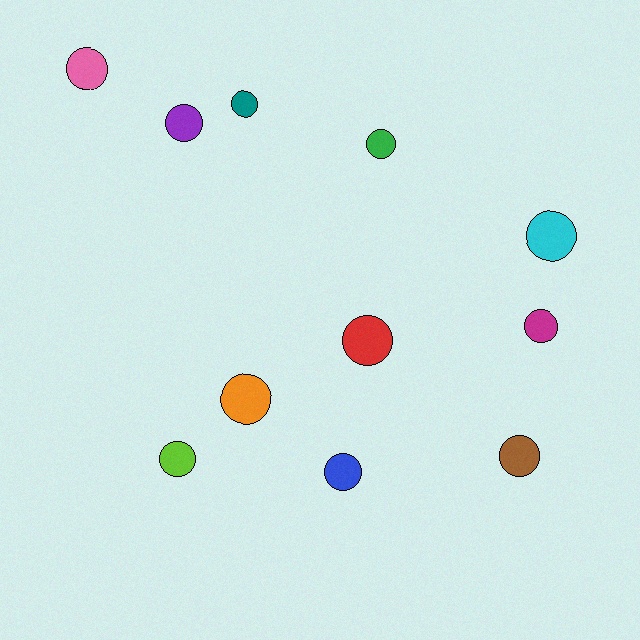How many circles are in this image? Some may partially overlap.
There are 11 circles.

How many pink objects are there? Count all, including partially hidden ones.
There is 1 pink object.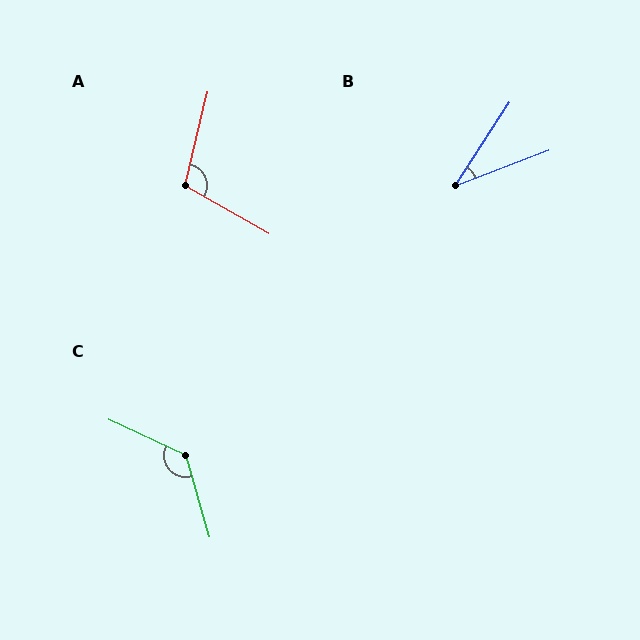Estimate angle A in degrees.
Approximately 106 degrees.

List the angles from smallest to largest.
B (36°), A (106°), C (131°).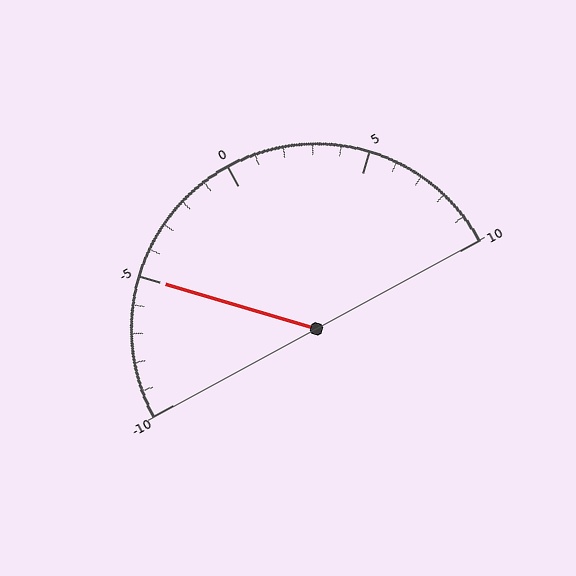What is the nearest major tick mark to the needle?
The nearest major tick mark is -5.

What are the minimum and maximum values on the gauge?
The gauge ranges from -10 to 10.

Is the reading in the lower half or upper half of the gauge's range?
The reading is in the lower half of the range (-10 to 10).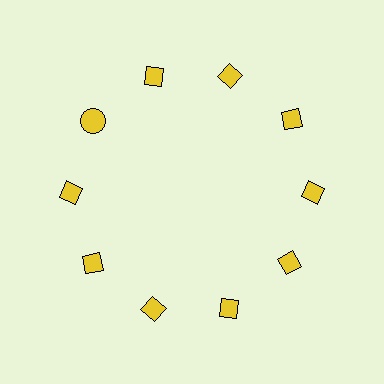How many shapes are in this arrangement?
There are 10 shapes arranged in a ring pattern.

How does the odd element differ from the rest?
It has a different shape: circle instead of diamond.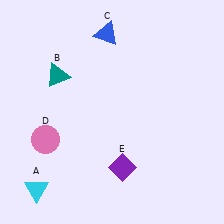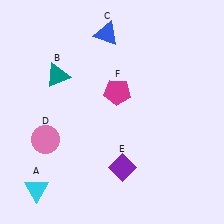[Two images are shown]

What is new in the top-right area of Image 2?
A magenta pentagon (F) was added in the top-right area of Image 2.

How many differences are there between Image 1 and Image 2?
There is 1 difference between the two images.